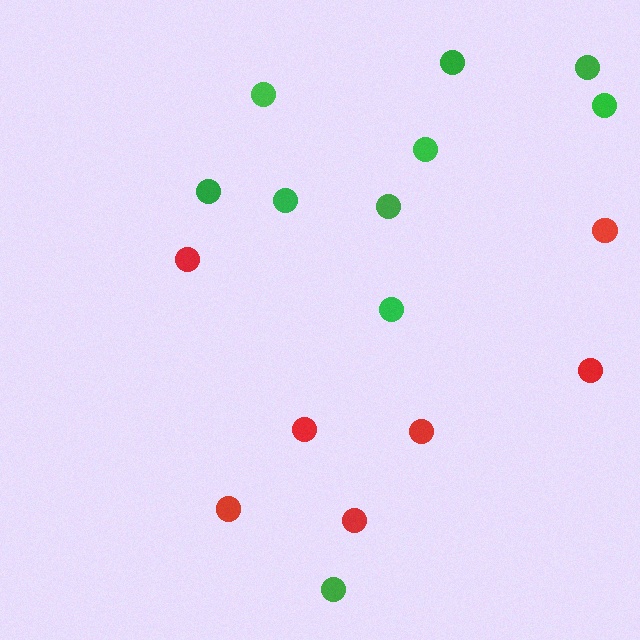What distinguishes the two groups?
There are 2 groups: one group of red circles (7) and one group of green circles (10).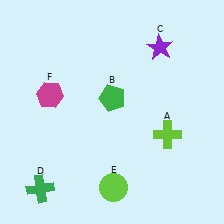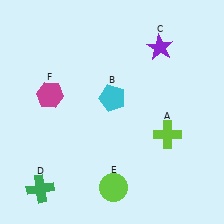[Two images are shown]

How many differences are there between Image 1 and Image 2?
There is 1 difference between the two images.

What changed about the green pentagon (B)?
In Image 1, B is green. In Image 2, it changed to cyan.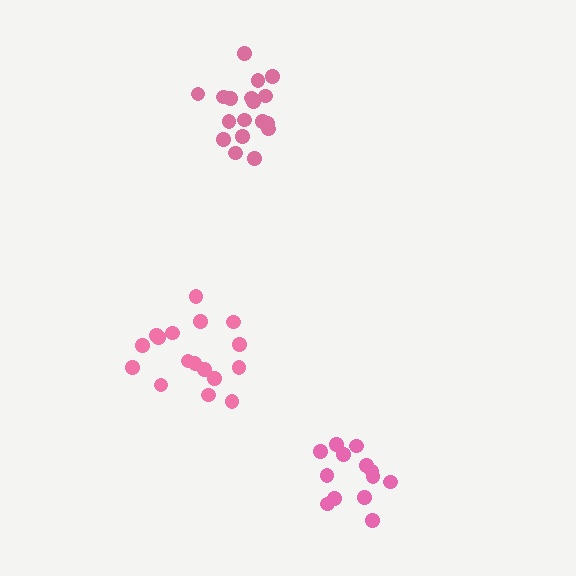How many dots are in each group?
Group 1: 17 dots, Group 2: 13 dots, Group 3: 18 dots (48 total).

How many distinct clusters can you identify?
There are 3 distinct clusters.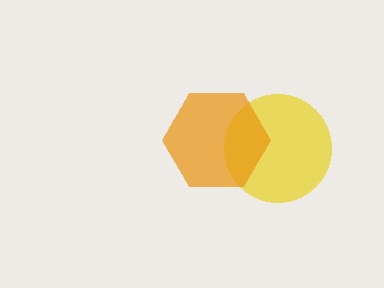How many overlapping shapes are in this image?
There are 2 overlapping shapes in the image.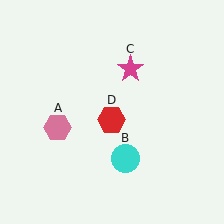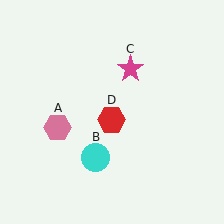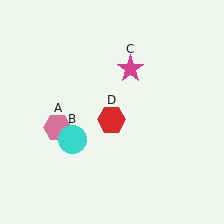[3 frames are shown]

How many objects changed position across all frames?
1 object changed position: cyan circle (object B).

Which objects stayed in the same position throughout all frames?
Pink hexagon (object A) and magenta star (object C) and red hexagon (object D) remained stationary.